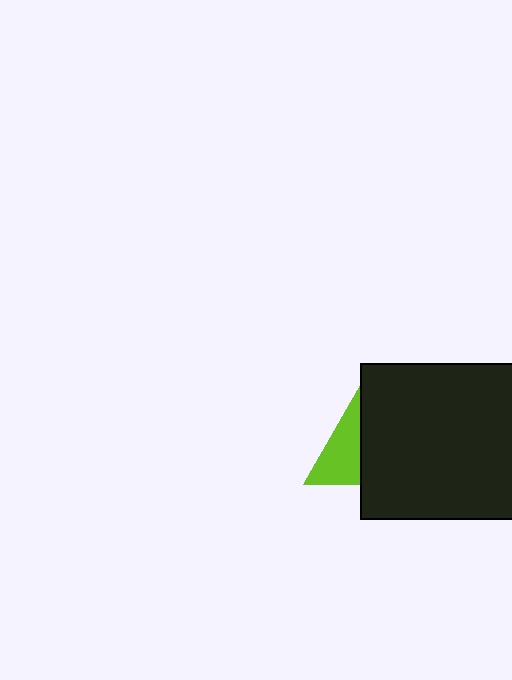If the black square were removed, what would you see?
You would see the complete lime triangle.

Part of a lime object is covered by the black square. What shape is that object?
It is a triangle.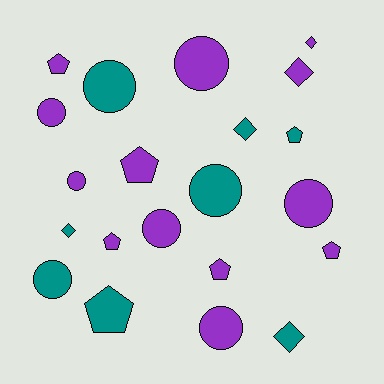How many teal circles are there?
There are 3 teal circles.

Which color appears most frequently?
Purple, with 13 objects.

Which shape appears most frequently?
Circle, with 9 objects.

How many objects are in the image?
There are 21 objects.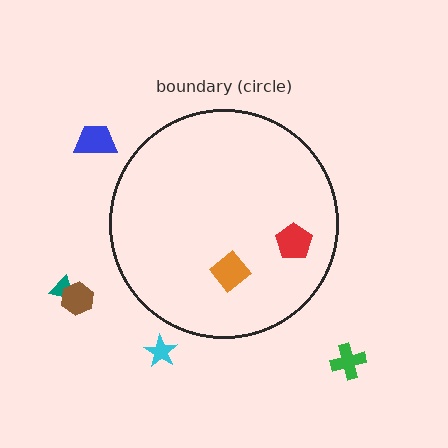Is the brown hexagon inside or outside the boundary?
Outside.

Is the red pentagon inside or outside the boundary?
Inside.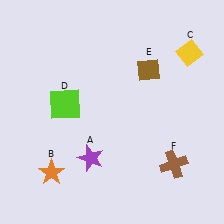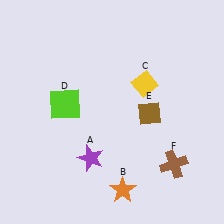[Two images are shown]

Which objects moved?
The objects that moved are: the orange star (B), the yellow diamond (C), the brown diamond (E).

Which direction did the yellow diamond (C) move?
The yellow diamond (C) moved left.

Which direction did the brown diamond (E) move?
The brown diamond (E) moved down.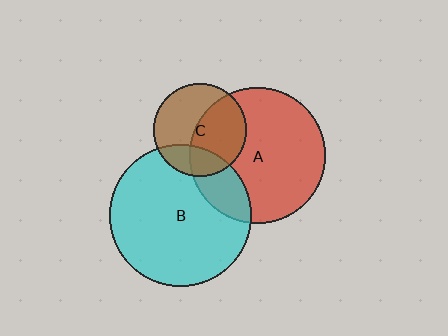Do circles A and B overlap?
Yes.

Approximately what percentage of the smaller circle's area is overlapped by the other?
Approximately 20%.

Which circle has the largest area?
Circle B (cyan).